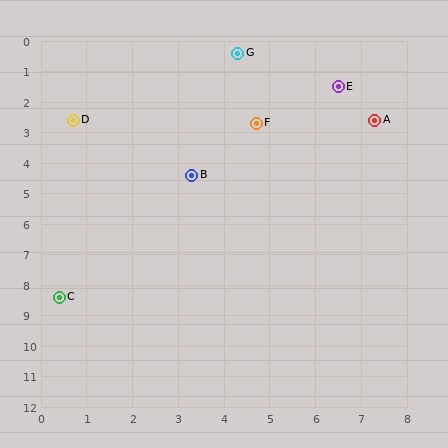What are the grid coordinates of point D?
Point D is at approximately (0.7, 2.6).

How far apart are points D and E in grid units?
Points D and E are about 5.9 grid units apart.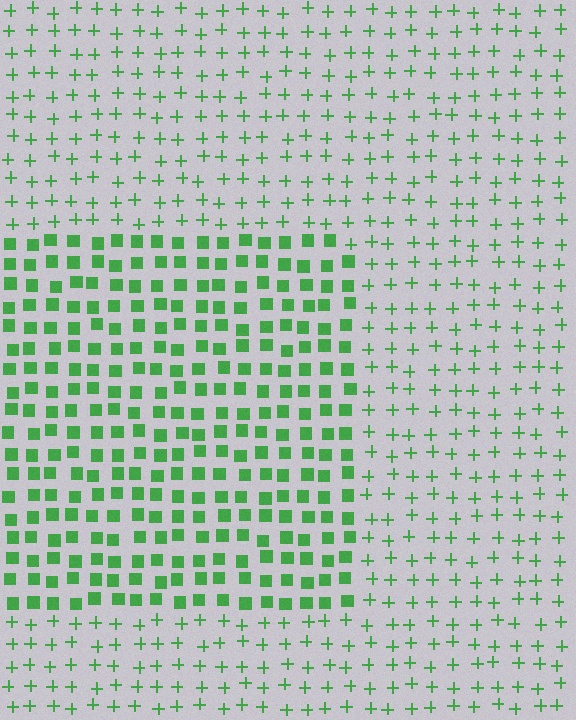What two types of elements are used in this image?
The image uses squares inside the rectangle region and plus signs outside it.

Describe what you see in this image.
The image is filled with small green elements arranged in a uniform grid. A rectangle-shaped region contains squares, while the surrounding area contains plus signs. The boundary is defined purely by the change in element shape.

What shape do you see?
I see a rectangle.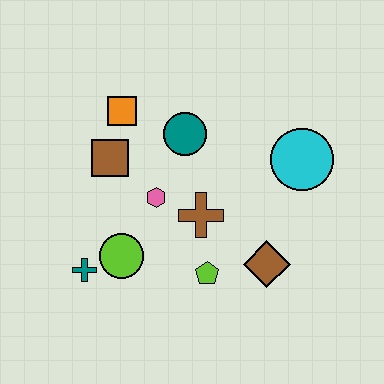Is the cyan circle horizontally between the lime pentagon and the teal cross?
No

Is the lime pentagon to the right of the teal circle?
Yes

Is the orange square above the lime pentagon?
Yes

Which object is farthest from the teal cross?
The cyan circle is farthest from the teal cross.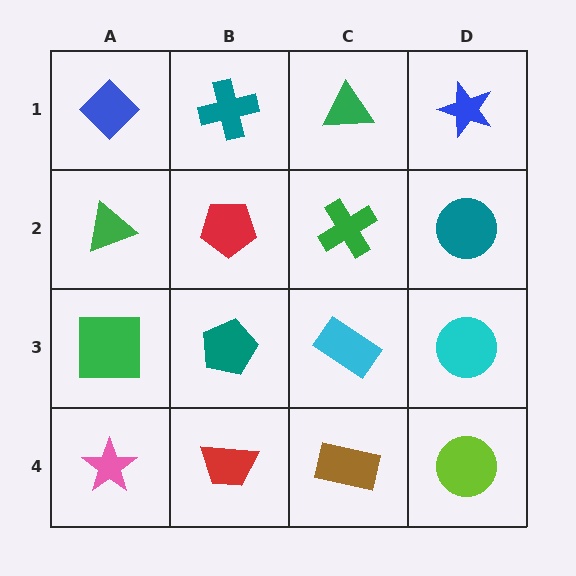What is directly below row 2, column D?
A cyan circle.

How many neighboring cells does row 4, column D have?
2.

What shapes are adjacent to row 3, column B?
A red pentagon (row 2, column B), a red trapezoid (row 4, column B), a green square (row 3, column A), a cyan rectangle (row 3, column C).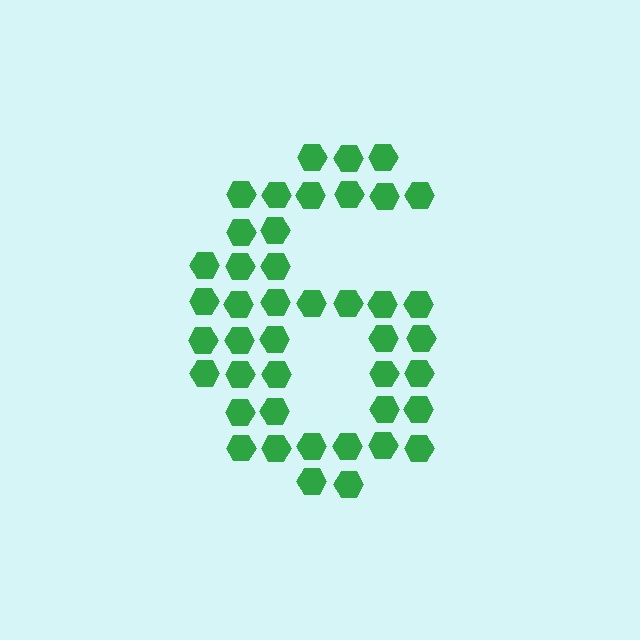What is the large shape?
The large shape is the digit 6.